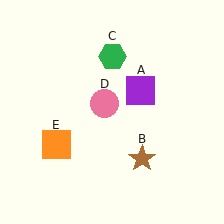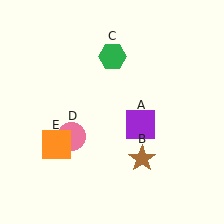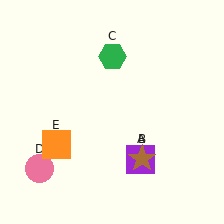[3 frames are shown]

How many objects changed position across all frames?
2 objects changed position: purple square (object A), pink circle (object D).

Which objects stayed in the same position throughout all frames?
Brown star (object B) and green hexagon (object C) and orange square (object E) remained stationary.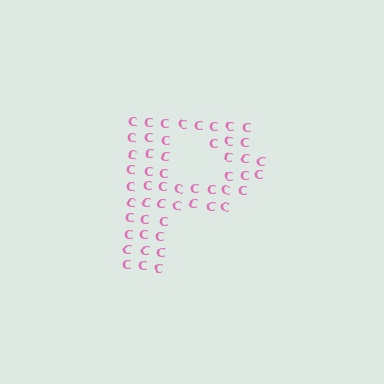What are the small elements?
The small elements are letter C's.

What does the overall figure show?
The overall figure shows the letter P.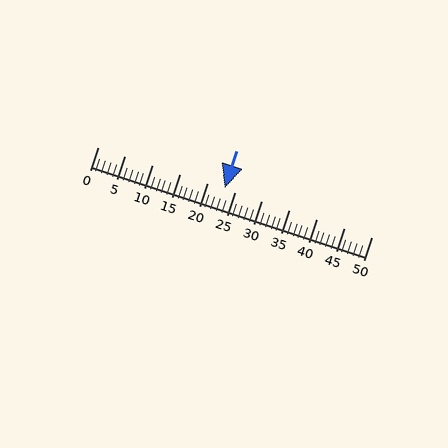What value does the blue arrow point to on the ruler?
The blue arrow points to approximately 23.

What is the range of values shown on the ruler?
The ruler shows values from 0 to 50.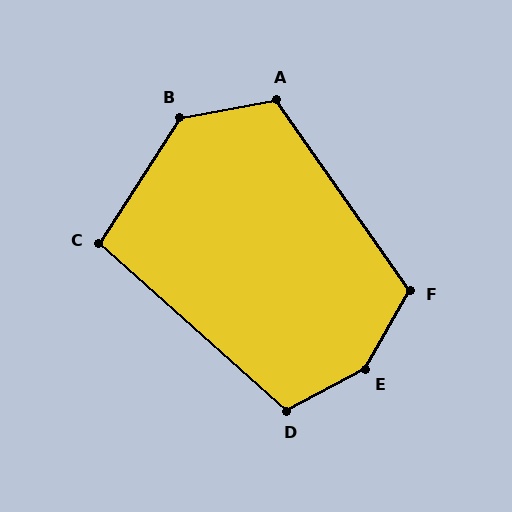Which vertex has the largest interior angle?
E, at approximately 147 degrees.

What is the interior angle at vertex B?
Approximately 134 degrees (obtuse).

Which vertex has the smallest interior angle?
C, at approximately 99 degrees.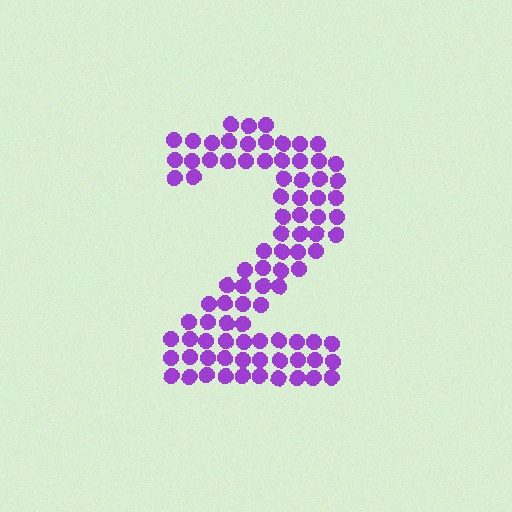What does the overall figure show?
The overall figure shows the digit 2.